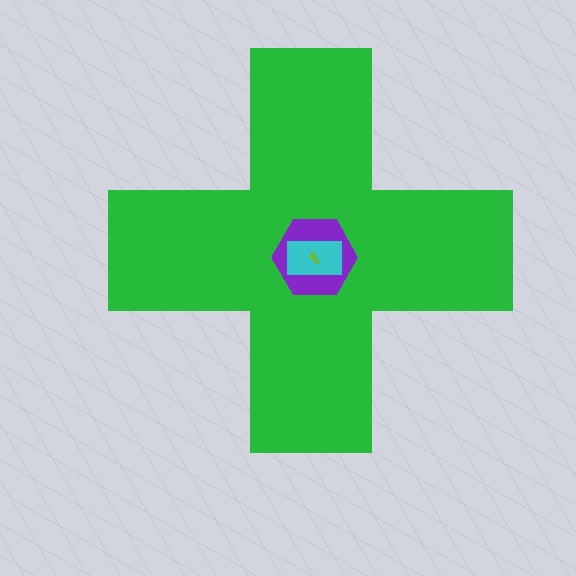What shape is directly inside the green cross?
The purple hexagon.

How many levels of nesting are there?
4.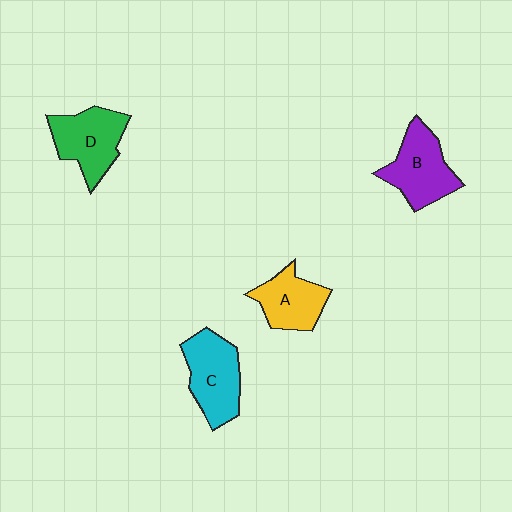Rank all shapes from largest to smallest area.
From largest to smallest: C (cyan), B (purple), D (green), A (yellow).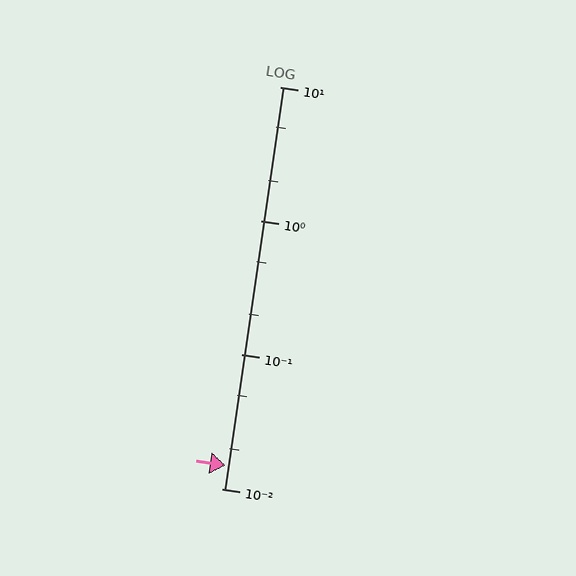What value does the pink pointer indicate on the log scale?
The pointer indicates approximately 0.015.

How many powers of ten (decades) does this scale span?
The scale spans 3 decades, from 0.01 to 10.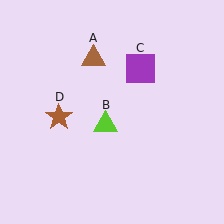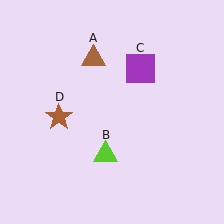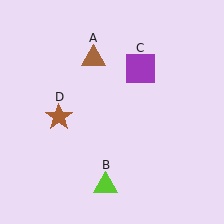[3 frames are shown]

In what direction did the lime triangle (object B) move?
The lime triangle (object B) moved down.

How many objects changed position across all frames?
1 object changed position: lime triangle (object B).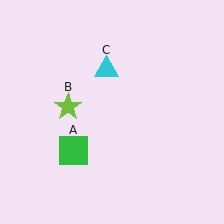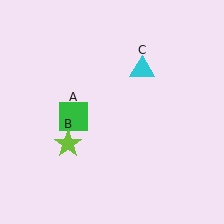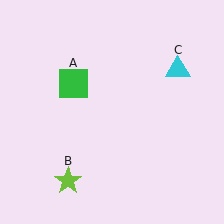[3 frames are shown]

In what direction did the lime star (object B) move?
The lime star (object B) moved down.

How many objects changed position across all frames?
3 objects changed position: green square (object A), lime star (object B), cyan triangle (object C).